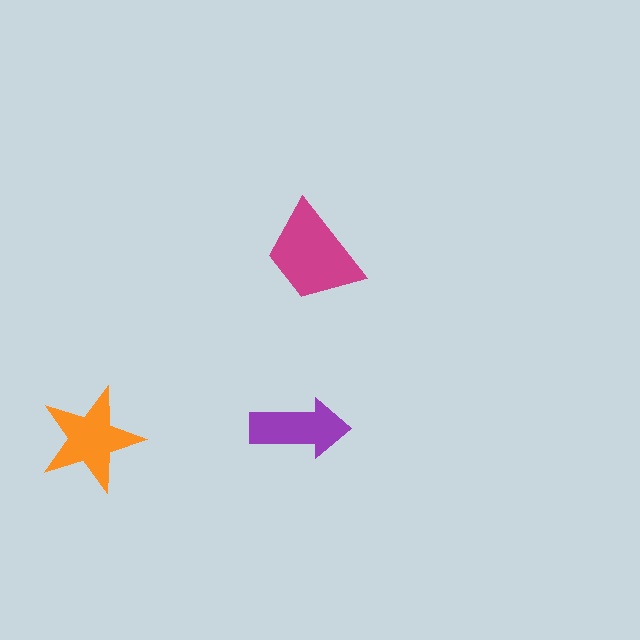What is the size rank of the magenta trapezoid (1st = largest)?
1st.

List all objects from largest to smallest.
The magenta trapezoid, the orange star, the purple arrow.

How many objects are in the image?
There are 3 objects in the image.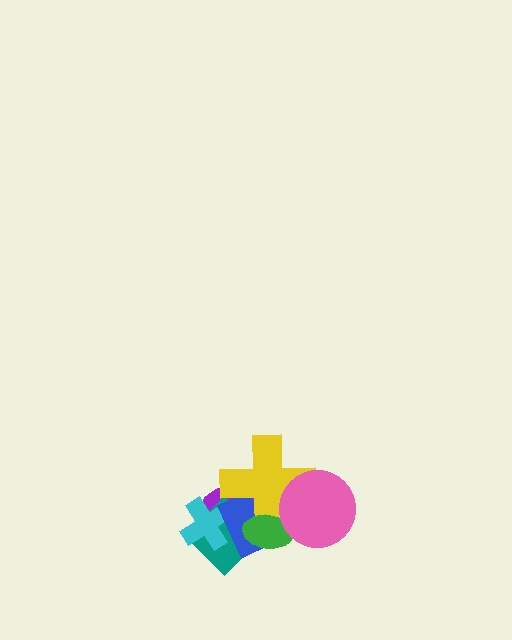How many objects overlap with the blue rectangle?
5 objects overlap with the blue rectangle.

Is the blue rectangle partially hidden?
Yes, it is partially covered by another shape.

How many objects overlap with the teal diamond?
5 objects overlap with the teal diamond.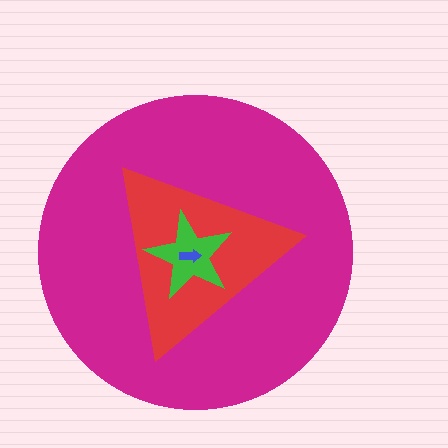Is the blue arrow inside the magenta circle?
Yes.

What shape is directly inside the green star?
The blue arrow.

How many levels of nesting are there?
4.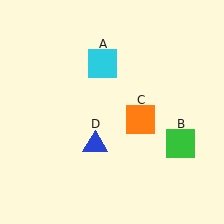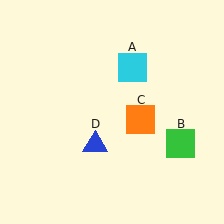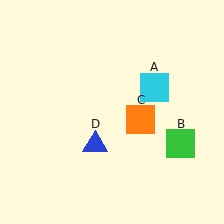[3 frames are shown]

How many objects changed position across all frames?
1 object changed position: cyan square (object A).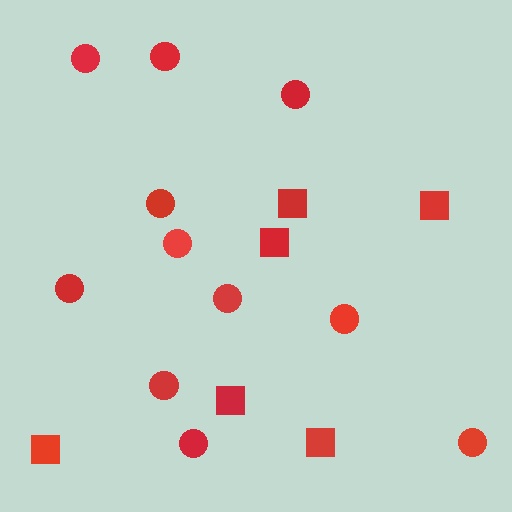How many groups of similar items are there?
There are 2 groups: one group of circles (11) and one group of squares (6).